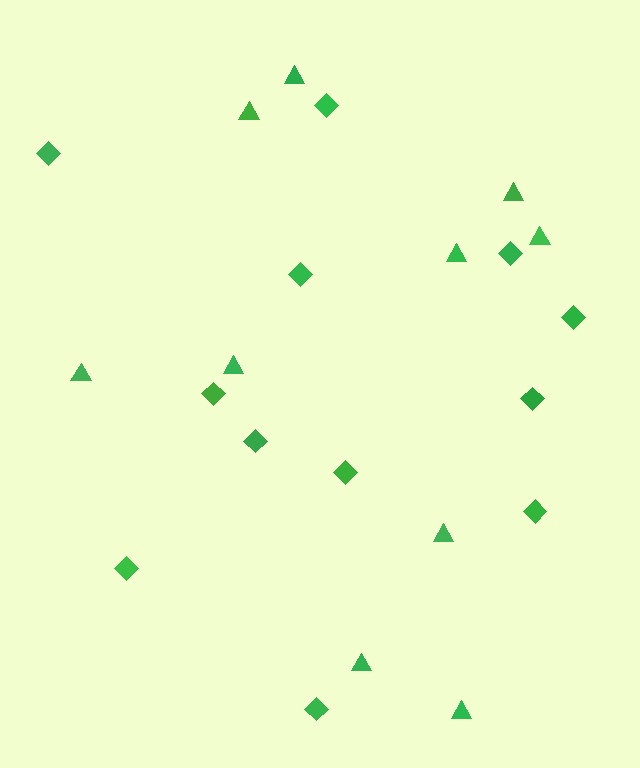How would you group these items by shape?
There are 2 groups: one group of diamonds (12) and one group of triangles (10).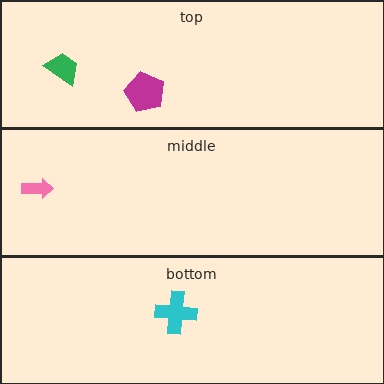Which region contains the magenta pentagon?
The top region.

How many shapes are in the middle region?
1.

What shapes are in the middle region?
The pink arrow.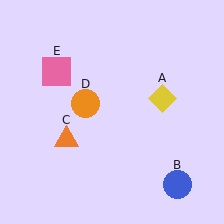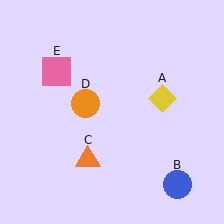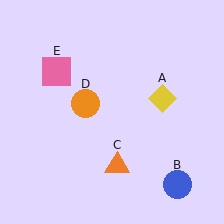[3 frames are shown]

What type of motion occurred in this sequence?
The orange triangle (object C) rotated counterclockwise around the center of the scene.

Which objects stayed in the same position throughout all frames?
Yellow diamond (object A) and blue circle (object B) and orange circle (object D) and pink square (object E) remained stationary.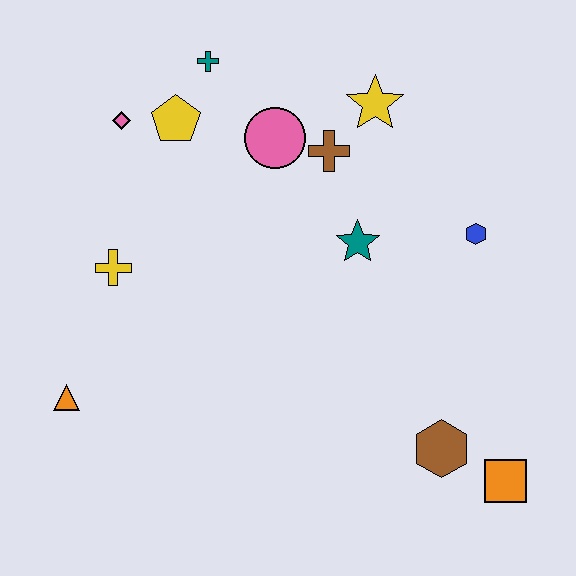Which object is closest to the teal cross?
The yellow pentagon is closest to the teal cross.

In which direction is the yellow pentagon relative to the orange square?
The yellow pentagon is above the orange square.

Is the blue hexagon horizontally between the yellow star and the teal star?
No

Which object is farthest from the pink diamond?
The orange square is farthest from the pink diamond.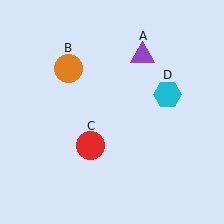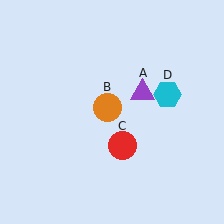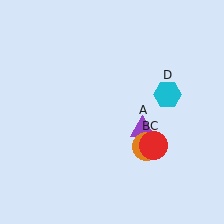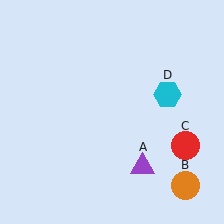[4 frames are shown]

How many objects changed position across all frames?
3 objects changed position: purple triangle (object A), orange circle (object B), red circle (object C).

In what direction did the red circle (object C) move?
The red circle (object C) moved right.